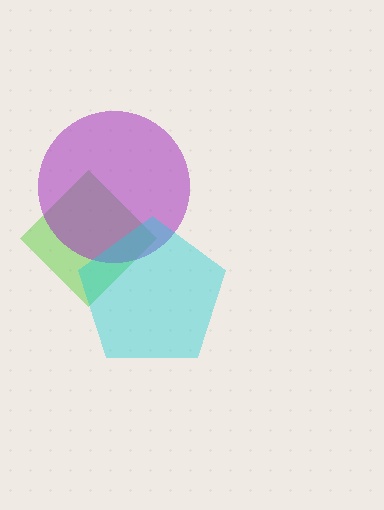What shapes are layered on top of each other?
The layered shapes are: a lime diamond, a purple circle, a cyan pentagon.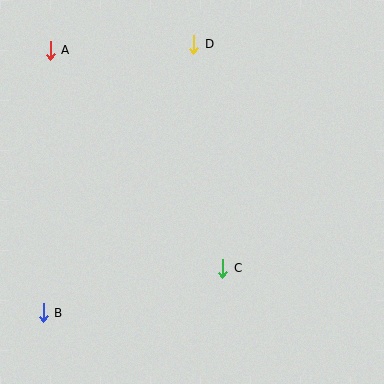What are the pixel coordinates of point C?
Point C is at (223, 268).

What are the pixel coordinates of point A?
Point A is at (50, 50).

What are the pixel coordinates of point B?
Point B is at (43, 313).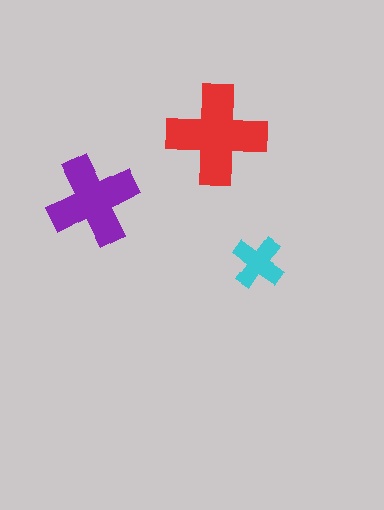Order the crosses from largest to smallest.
the red one, the purple one, the cyan one.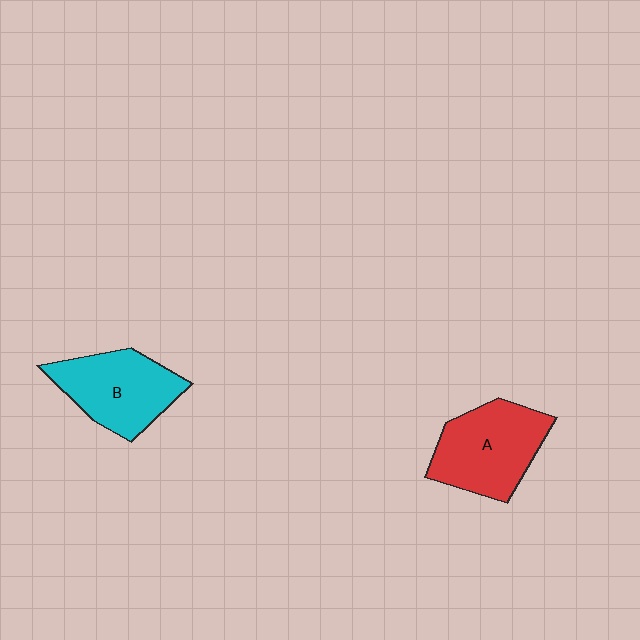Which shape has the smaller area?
Shape B (cyan).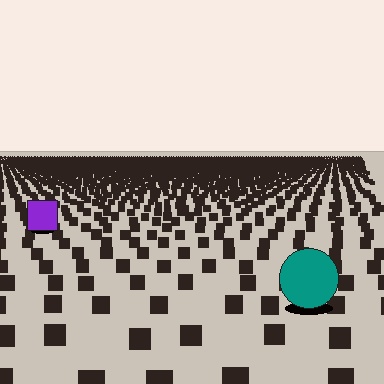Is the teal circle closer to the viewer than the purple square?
Yes. The teal circle is closer — you can tell from the texture gradient: the ground texture is coarser near it.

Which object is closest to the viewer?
The teal circle is closest. The texture marks near it are larger and more spread out.